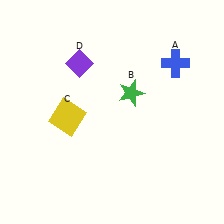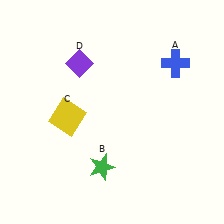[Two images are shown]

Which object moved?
The green star (B) moved down.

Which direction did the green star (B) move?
The green star (B) moved down.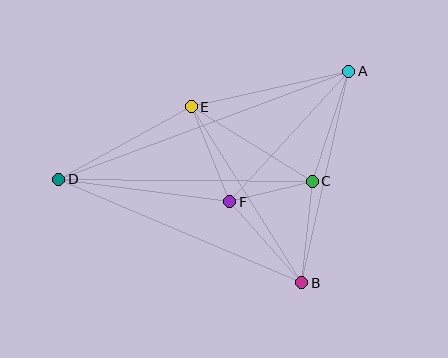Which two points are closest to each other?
Points C and F are closest to each other.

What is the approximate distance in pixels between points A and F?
The distance between A and F is approximately 176 pixels.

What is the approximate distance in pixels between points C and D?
The distance between C and D is approximately 254 pixels.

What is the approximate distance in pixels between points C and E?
The distance between C and E is approximately 142 pixels.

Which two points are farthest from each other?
Points A and D are farthest from each other.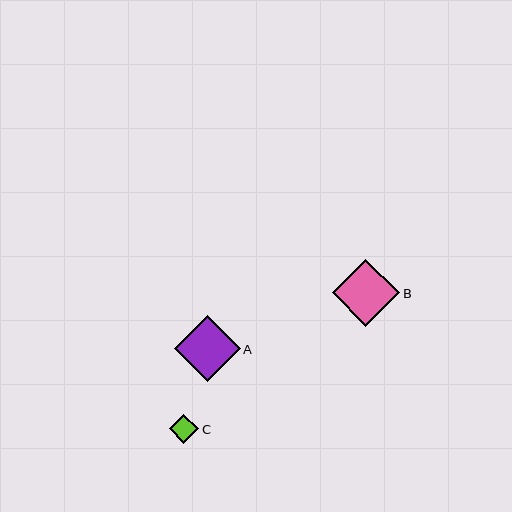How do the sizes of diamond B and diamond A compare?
Diamond B and diamond A are approximately the same size.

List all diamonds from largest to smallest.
From largest to smallest: B, A, C.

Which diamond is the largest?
Diamond B is the largest with a size of approximately 67 pixels.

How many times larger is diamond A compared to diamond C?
Diamond A is approximately 2.2 times the size of diamond C.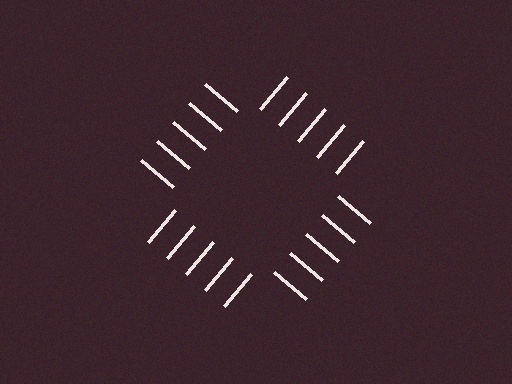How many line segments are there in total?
20 — 5 along each of the 4 edges.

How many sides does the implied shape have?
4 sides — the line-ends trace a square.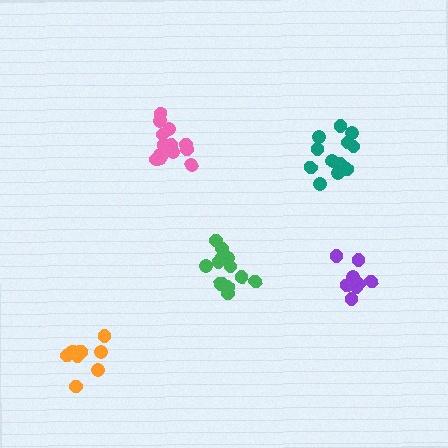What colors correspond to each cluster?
The clusters are colored: purple, orange, pink, green, teal.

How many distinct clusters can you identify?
There are 5 distinct clusters.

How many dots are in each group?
Group 1: 10 dots, Group 2: 10 dots, Group 3: 13 dots, Group 4: 13 dots, Group 5: 13 dots (59 total).